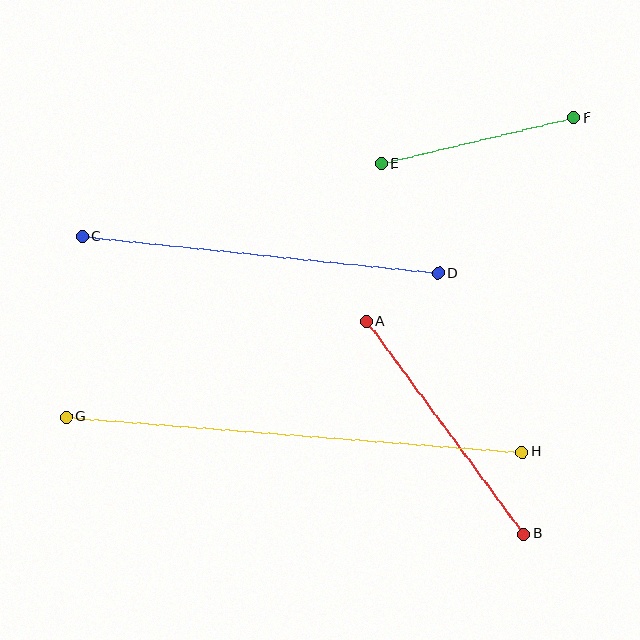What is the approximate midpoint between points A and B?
The midpoint is at approximately (445, 428) pixels.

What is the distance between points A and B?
The distance is approximately 264 pixels.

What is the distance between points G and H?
The distance is approximately 457 pixels.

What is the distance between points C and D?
The distance is approximately 358 pixels.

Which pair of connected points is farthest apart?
Points G and H are farthest apart.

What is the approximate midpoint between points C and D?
The midpoint is at approximately (260, 255) pixels.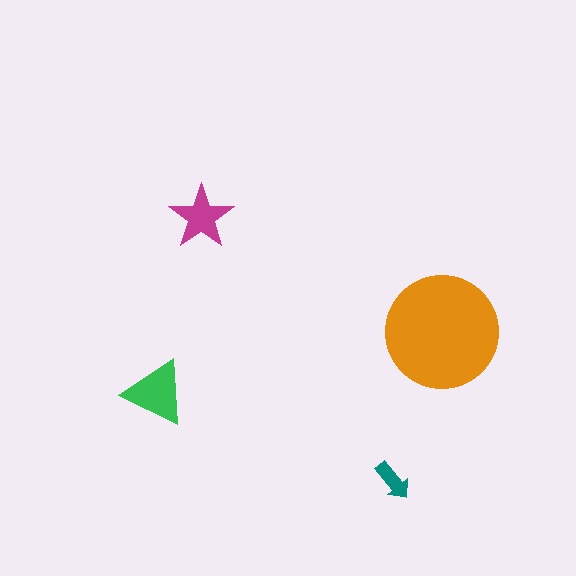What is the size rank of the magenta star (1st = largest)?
3rd.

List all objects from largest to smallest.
The orange circle, the green triangle, the magenta star, the teal arrow.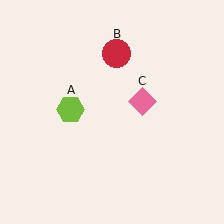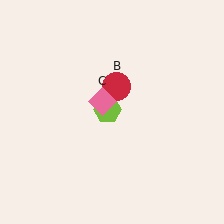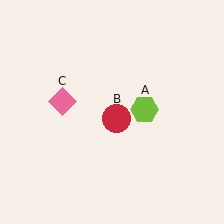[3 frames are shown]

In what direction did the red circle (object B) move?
The red circle (object B) moved down.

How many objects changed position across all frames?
3 objects changed position: lime hexagon (object A), red circle (object B), pink diamond (object C).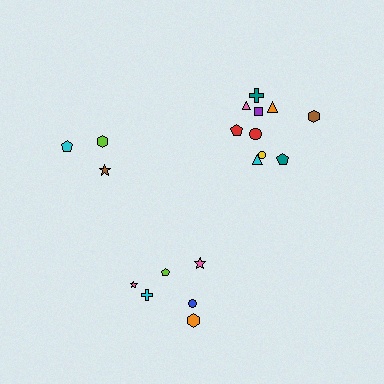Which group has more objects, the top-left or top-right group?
The top-right group.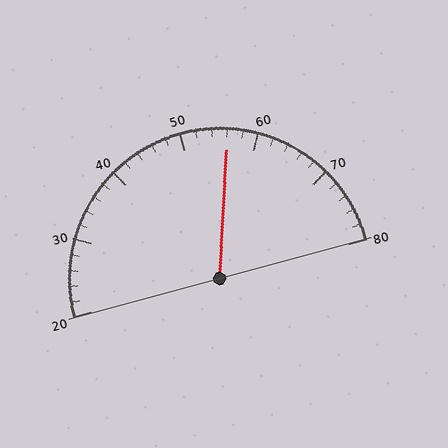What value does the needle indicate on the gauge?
The needle indicates approximately 56.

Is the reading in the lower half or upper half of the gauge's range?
The reading is in the upper half of the range (20 to 80).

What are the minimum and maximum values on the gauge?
The gauge ranges from 20 to 80.